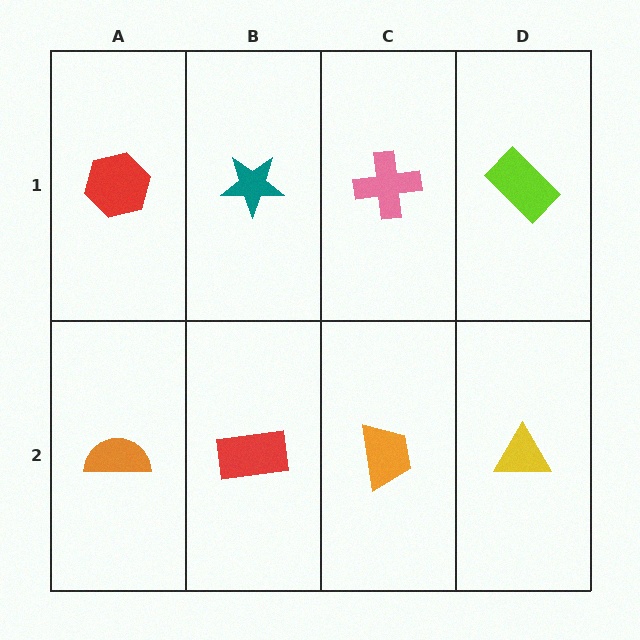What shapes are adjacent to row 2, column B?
A teal star (row 1, column B), an orange semicircle (row 2, column A), an orange trapezoid (row 2, column C).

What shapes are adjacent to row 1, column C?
An orange trapezoid (row 2, column C), a teal star (row 1, column B), a lime rectangle (row 1, column D).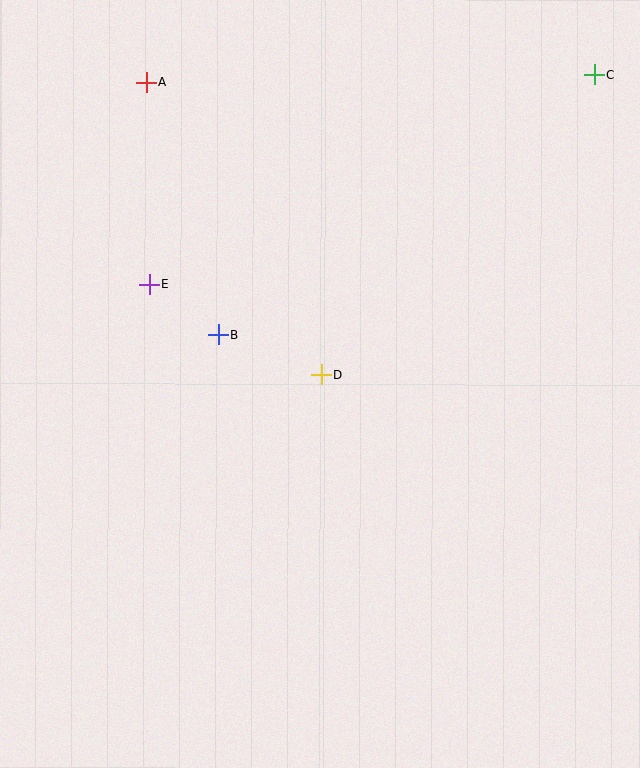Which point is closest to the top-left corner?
Point A is closest to the top-left corner.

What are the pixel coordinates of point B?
Point B is at (218, 335).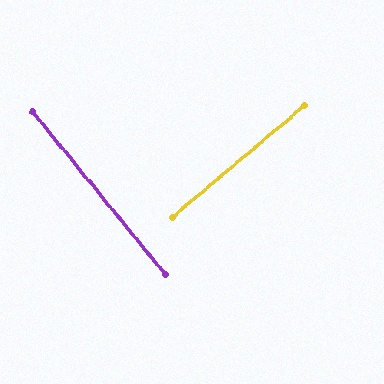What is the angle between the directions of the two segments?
Approximately 89 degrees.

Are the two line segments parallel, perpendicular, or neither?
Perpendicular — they meet at approximately 89°.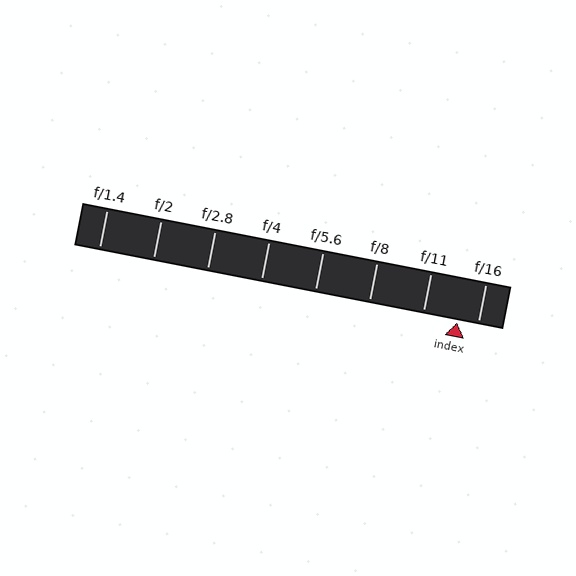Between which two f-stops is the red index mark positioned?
The index mark is between f/11 and f/16.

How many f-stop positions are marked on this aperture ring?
There are 8 f-stop positions marked.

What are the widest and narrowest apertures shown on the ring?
The widest aperture shown is f/1.4 and the narrowest is f/16.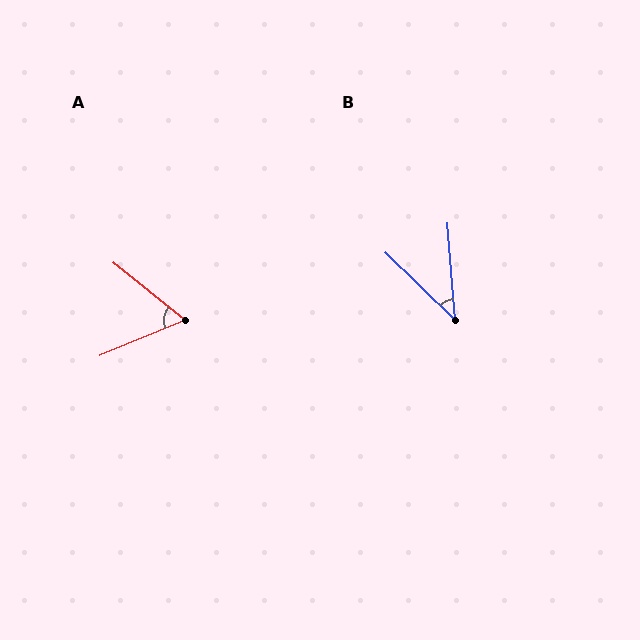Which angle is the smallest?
B, at approximately 41 degrees.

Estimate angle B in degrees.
Approximately 41 degrees.